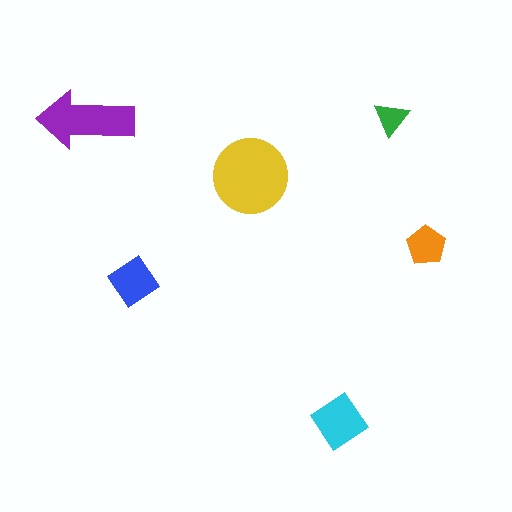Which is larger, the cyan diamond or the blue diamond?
The cyan diamond.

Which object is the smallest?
The green triangle.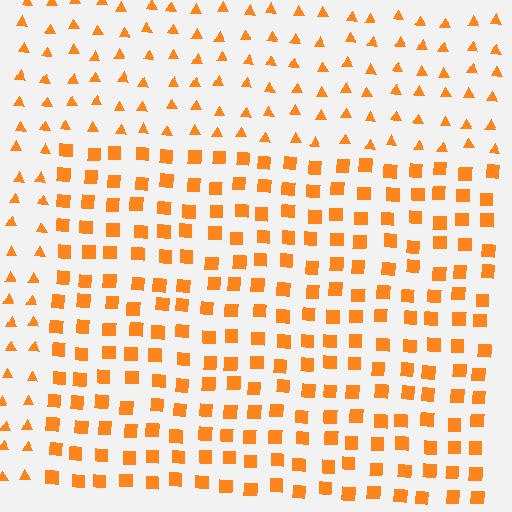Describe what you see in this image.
The image is filled with small orange elements arranged in a uniform grid. A rectangle-shaped region contains squares, while the surrounding area contains triangles. The boundary is defined purely by the change in element shape.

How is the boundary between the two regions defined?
The boundary is defined by a change in element shape: squares inside vs. triangles outside. All elements share the same color and spacing.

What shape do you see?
I see a rectangle.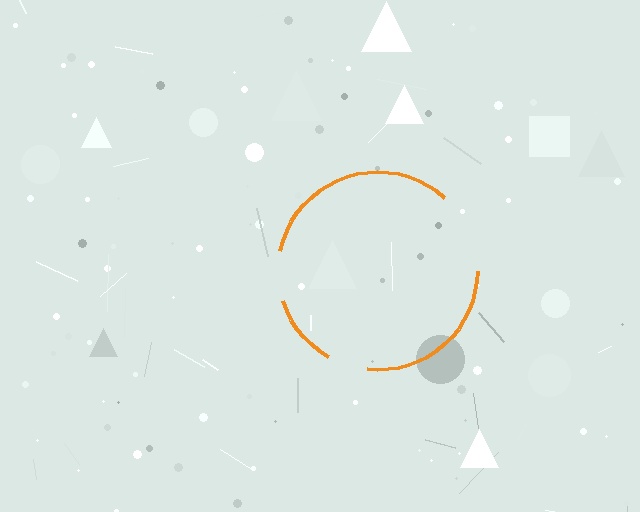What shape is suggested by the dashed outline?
The dashed outline suggests a circle.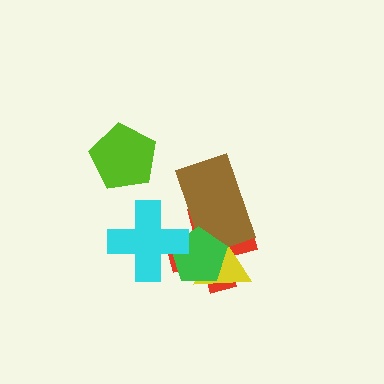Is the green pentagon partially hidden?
Yes, it is partially covered by another shape.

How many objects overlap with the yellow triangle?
3 objects overlap with the yellow triangle.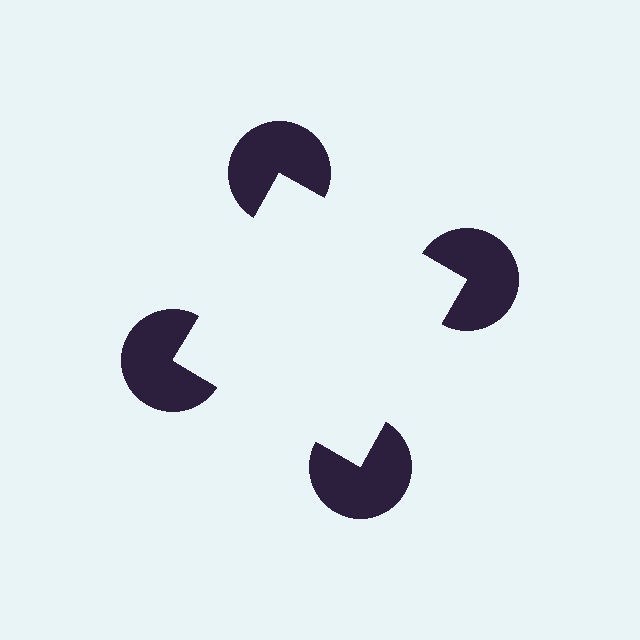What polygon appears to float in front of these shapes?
An illusory square — its edges are inferred from the aligned wedge cuts in the pac-man discs, not physically drawn.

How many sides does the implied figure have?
4 sides.